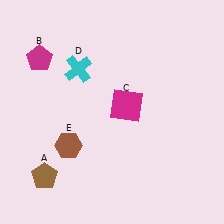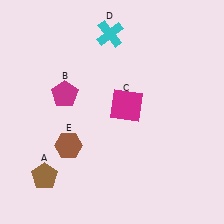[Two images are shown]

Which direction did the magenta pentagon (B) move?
The magenta pentagon (B) moved down.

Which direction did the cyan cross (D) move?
The cyan cross (D) moved up.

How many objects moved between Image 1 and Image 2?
2 objects moved between the two images.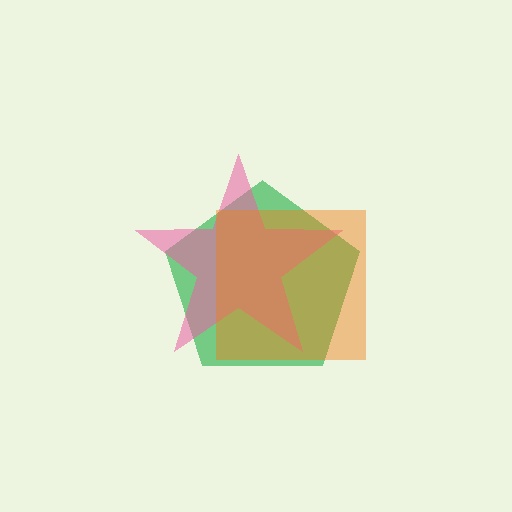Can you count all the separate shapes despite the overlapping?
Yes, there are 3 separate shapes.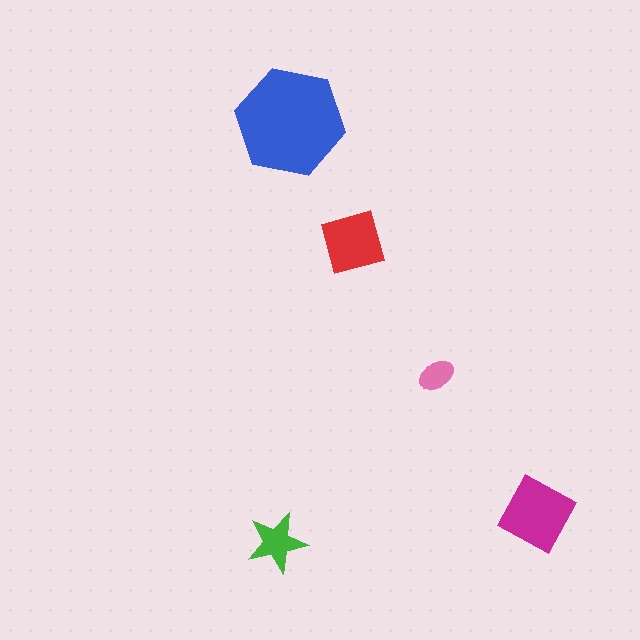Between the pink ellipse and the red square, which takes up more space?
The red square.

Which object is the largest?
The blue hexagon.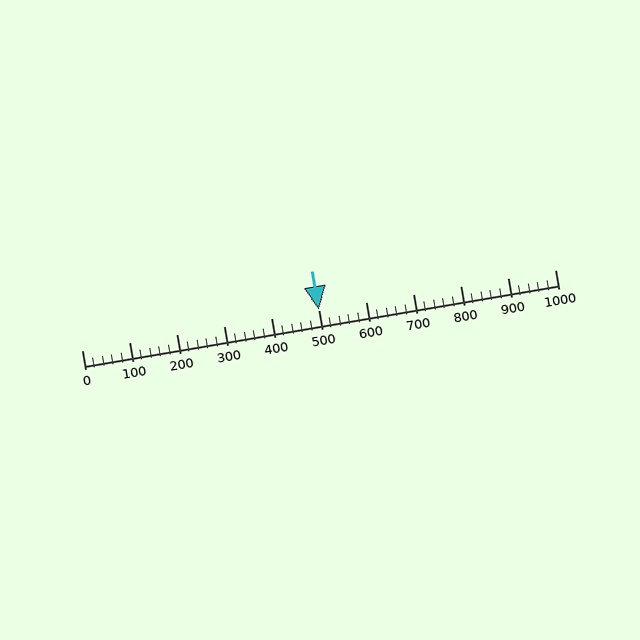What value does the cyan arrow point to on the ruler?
The cyan arrow points to approximately 500.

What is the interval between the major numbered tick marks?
The major tick marks are spaced 100 units apart.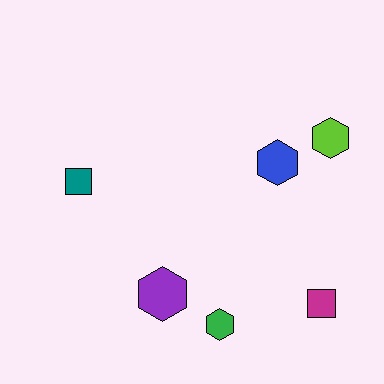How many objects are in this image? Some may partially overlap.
There are 6 objects.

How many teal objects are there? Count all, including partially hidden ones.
There is 1 teal object.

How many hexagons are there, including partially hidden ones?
There are 4 hexagons.